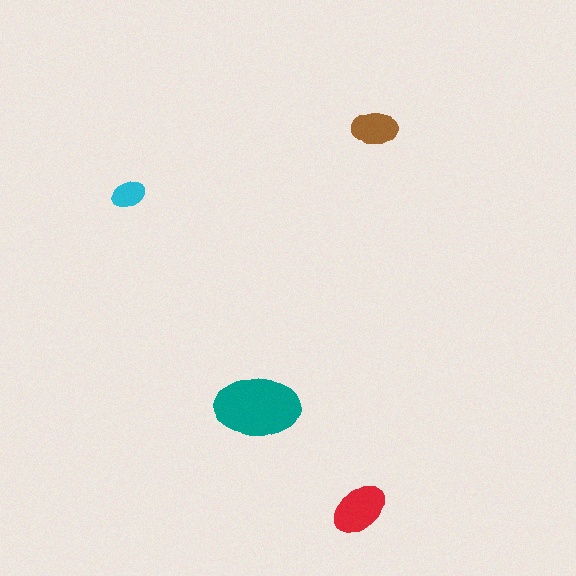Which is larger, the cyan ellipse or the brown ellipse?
The brown one.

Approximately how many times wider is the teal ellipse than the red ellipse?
About 1.5 times wider.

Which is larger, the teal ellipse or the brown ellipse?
The teal one.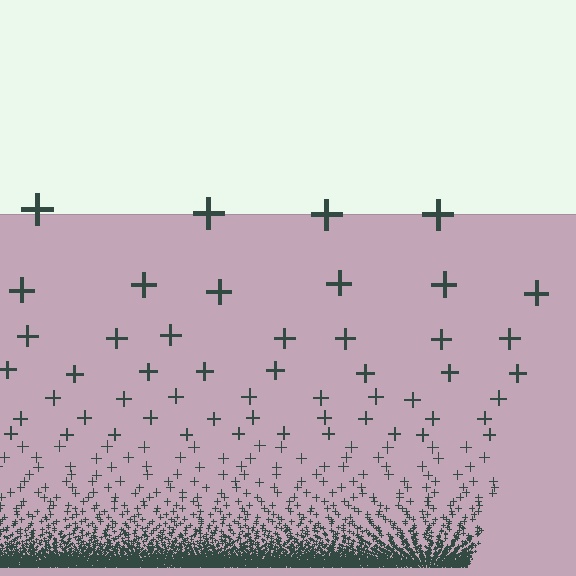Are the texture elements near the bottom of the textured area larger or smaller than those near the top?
Smaller. The gradient is inverted — elements near the bottom are smaller and denser.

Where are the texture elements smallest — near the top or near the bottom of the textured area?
Near the bottom.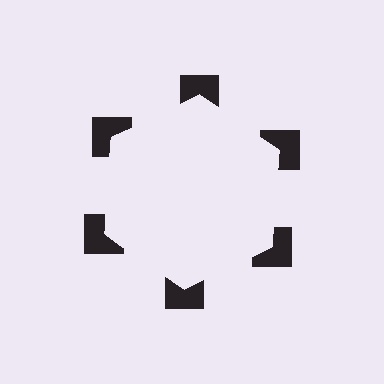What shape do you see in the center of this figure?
An illusory hexagon — its edges are inferred from the aligned wedge cuts in the notched squares, not physically drawn.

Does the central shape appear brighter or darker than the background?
It typically appears slightly brighter than the background, even though no actual brightness change is drawn.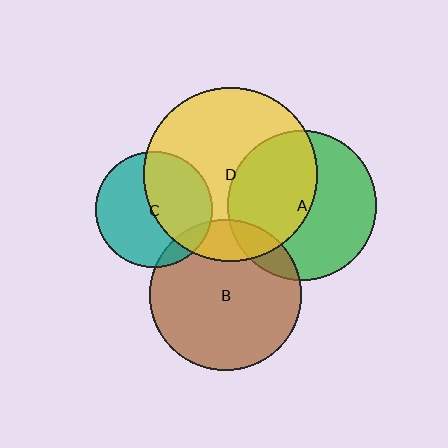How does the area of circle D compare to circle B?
Approximately 1.3 times.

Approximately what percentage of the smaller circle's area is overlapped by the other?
Approximately 45%.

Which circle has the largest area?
Circle D (yellow).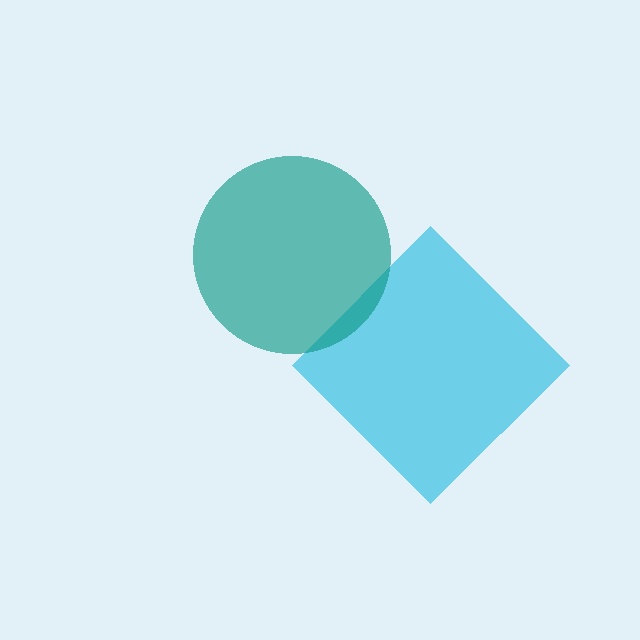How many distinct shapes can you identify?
There are 2 distinct shapes: a cyan diamond, a teal circle.